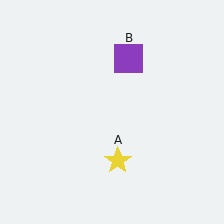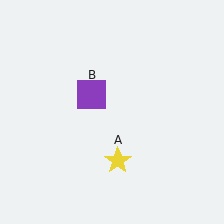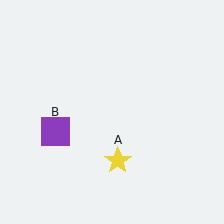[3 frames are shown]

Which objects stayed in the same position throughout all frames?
Yellow star (object A) remained stationary.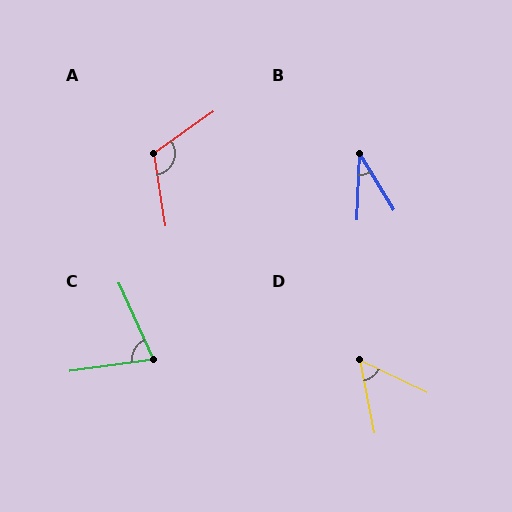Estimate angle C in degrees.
Approximately 74 degrees.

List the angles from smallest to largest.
B (34°), D (53°), C (74°), A (116°).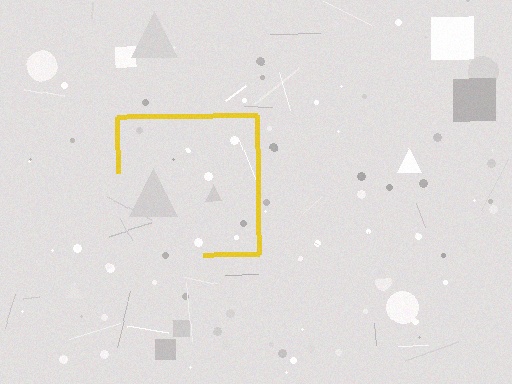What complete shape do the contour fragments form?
The contour fragments form a square.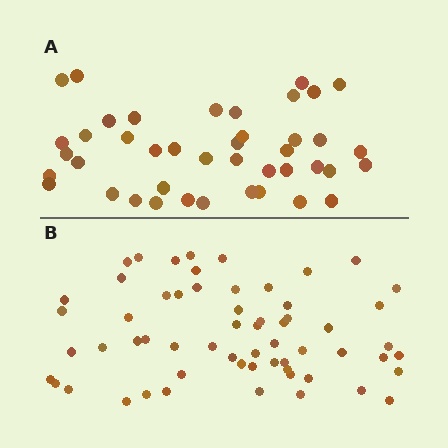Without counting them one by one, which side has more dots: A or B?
Region B (the bottom region) has more dots.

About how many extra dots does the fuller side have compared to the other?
Region B has approximately 20 more dots than region A.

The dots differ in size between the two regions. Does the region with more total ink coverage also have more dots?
No. Region A has more total ink coverage because its dots are larger, but region B actually contains more individual dots. Total area can be misleading — the number of items is what matters here.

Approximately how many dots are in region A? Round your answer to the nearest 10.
About 40 dots. (The exact count is 42, which rounds to 40.)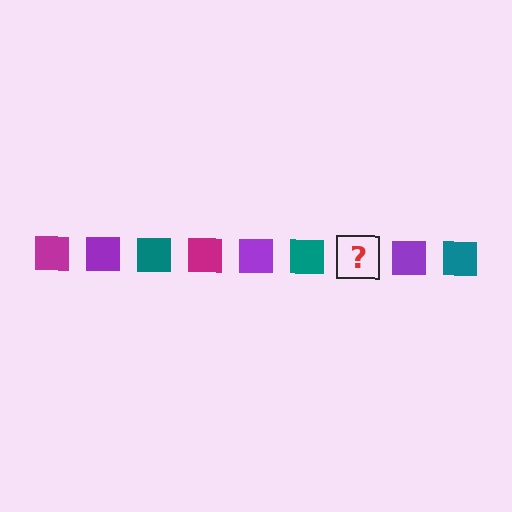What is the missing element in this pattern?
The missing element is a magenta square.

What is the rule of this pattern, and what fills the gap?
The rule is that the pattern cycles through magenta, purple, teal squares. The gap should be filled with a magenta square.